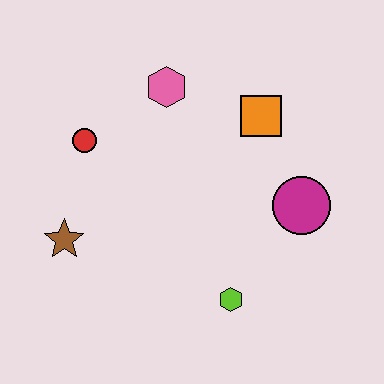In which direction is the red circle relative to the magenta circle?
The red circle is to the left of the magenta circle.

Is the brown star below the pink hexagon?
Yes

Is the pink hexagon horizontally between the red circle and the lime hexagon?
Yes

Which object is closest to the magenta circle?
The orange square is closest to the magenta circle.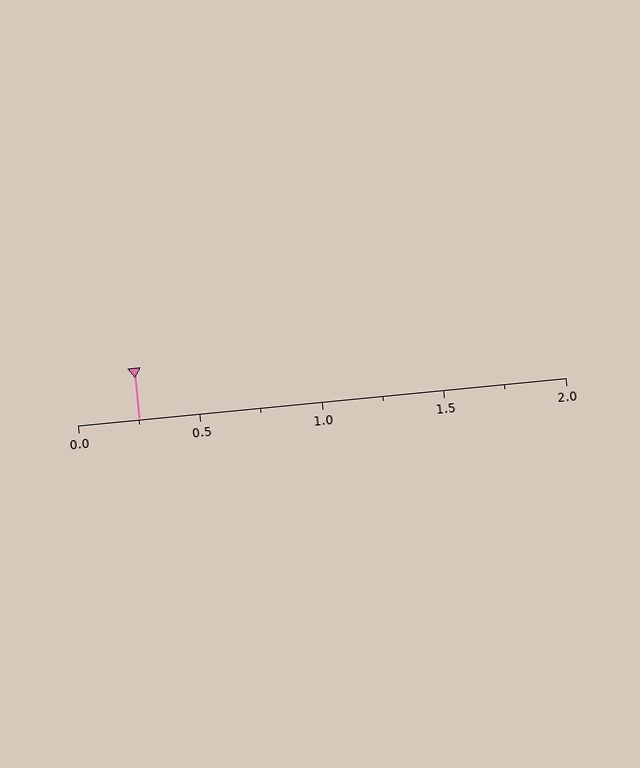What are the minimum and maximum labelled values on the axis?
The axis runs from 0.0 to 2.0.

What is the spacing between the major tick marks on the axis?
The major ticks are spaced 0.5 apart.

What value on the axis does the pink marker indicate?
The marker indicates approximately 0.25.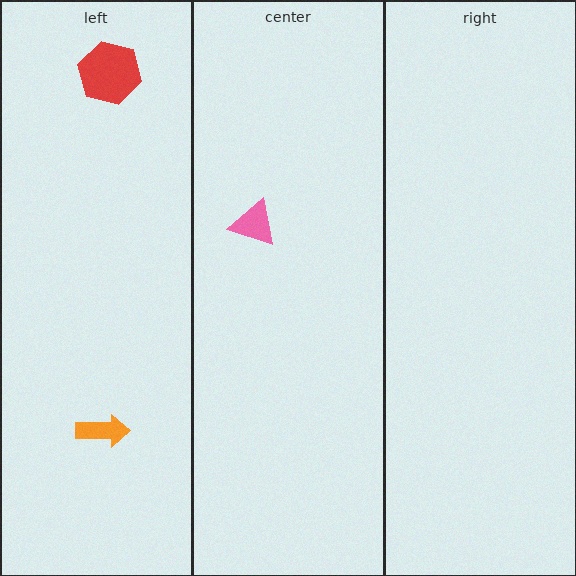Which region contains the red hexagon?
The left region.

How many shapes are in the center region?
1.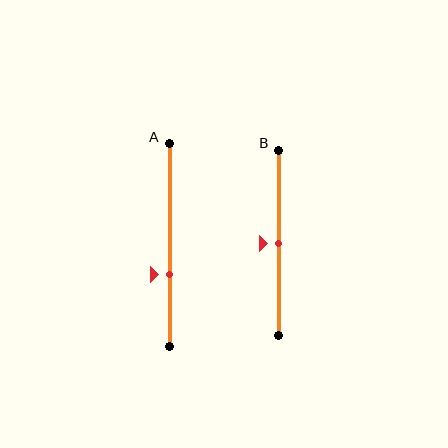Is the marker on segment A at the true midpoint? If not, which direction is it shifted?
No, the marker on segment A is shifted downward by about 15% of the segment length.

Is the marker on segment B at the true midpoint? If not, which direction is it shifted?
Yes, the marker on segment B is at the true midpoint.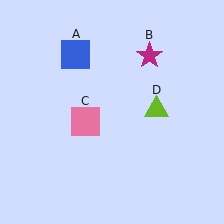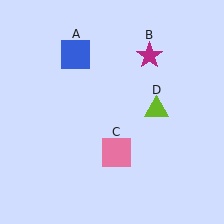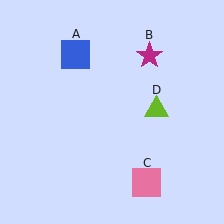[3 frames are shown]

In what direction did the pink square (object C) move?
The pink square (object C) moved down and to the right.